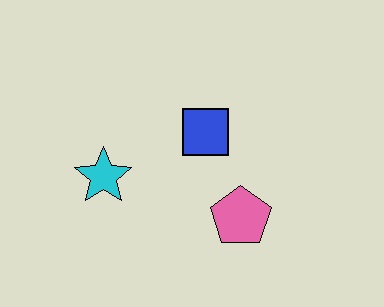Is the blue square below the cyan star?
No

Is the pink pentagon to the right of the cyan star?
Yes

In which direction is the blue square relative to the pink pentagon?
The blue square is above the pink pentagon.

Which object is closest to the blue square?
The pink pentagon is closest to the blue square.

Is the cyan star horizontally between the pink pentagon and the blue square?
No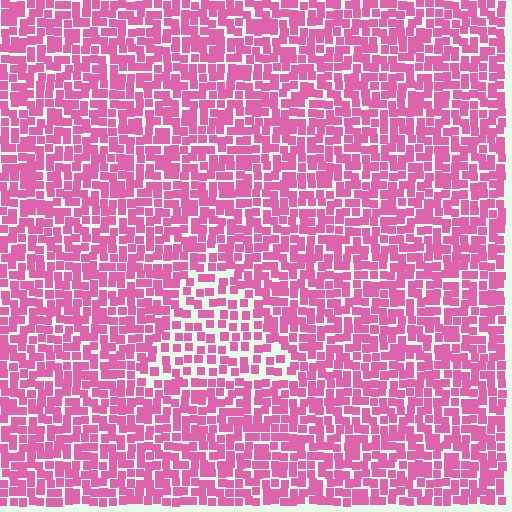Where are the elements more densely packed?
The elements are more densely packed outside the triangle boundary.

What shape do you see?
I see a triangle.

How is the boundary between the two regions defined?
The boundary is defined by a change in element density (approximately 1.6x ratio). All elements are the same color, size, and shape.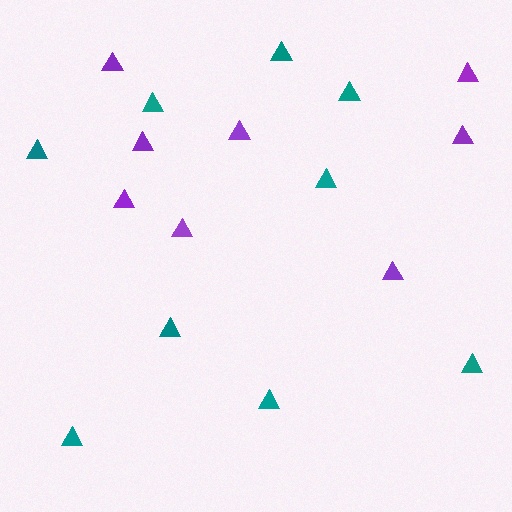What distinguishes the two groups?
There are 2 groups: one group of purple triangles (8) and one group of teal triangles (9).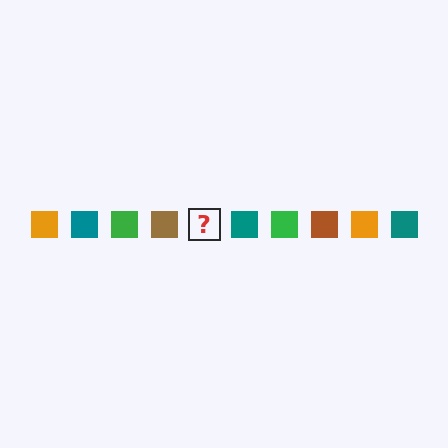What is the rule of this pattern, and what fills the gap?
The rule is that the pattern cycles through orange, teal, green, brown squares. The gap should be filled with an orange square.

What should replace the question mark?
The question mark should be replaced with an orange square.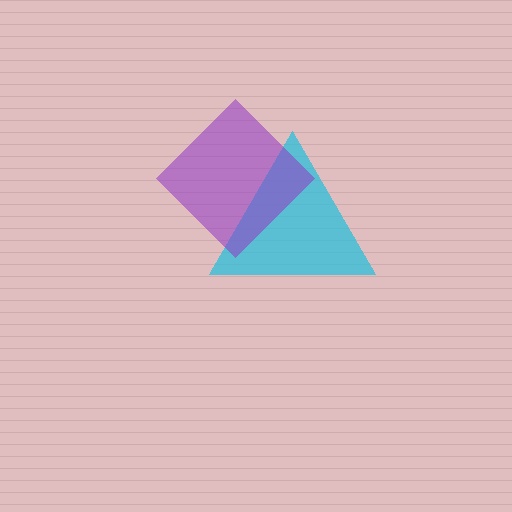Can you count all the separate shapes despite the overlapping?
Yes, there are 2 separate shapes.